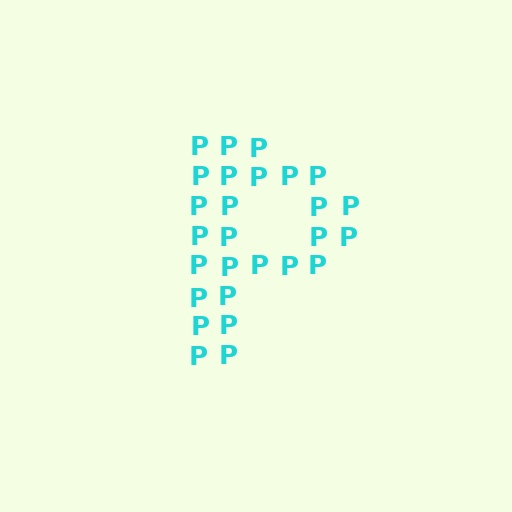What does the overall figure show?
The overall figure shows the letter P.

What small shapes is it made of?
It is made of small letter P's.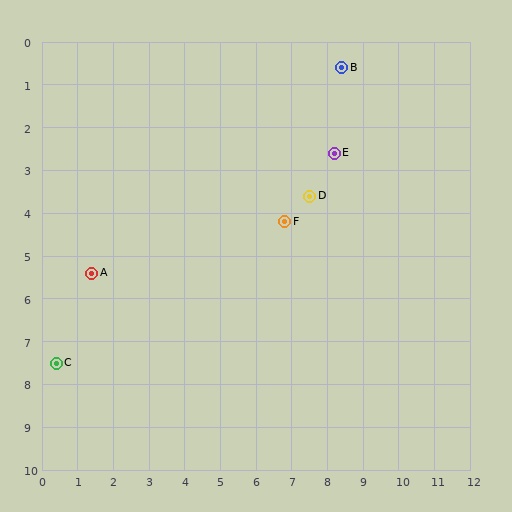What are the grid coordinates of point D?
Point D is at approximately (7.5, 3.6).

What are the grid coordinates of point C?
Point C is at approximately (0.4, 7.5).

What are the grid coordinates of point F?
Point F is at approximately (6.8, 4.2).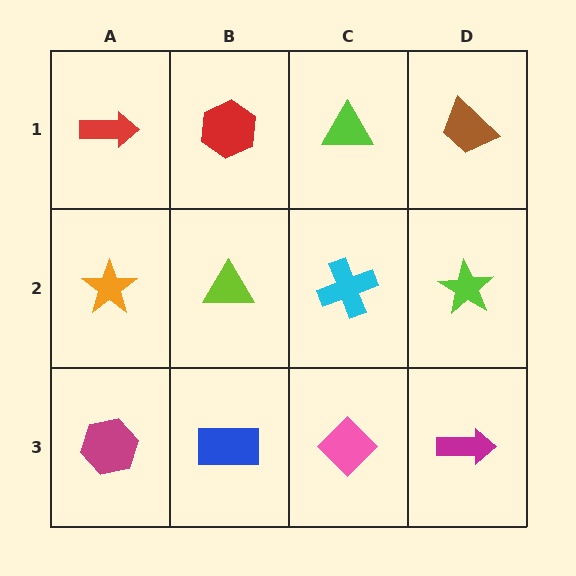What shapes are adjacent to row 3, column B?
A lime triangle (row 2, column B), a magenta hexagon (row 3, column A), a pink diamond (row 3, column C).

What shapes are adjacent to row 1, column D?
A lime star (row 2, column D), a lime triangle (row 1, column C).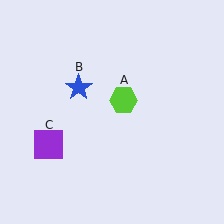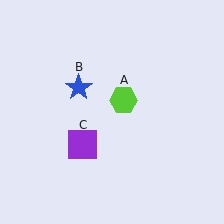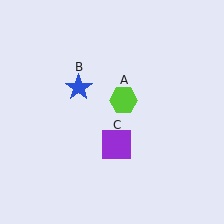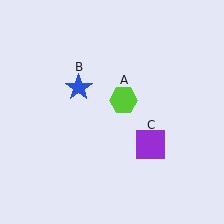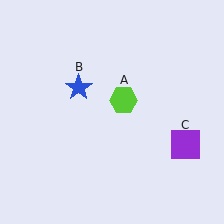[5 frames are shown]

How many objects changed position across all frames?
1 object changed position: purple square (object C).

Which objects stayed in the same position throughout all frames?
Lime hexagon (object A) and blue star (object B) remained stationary.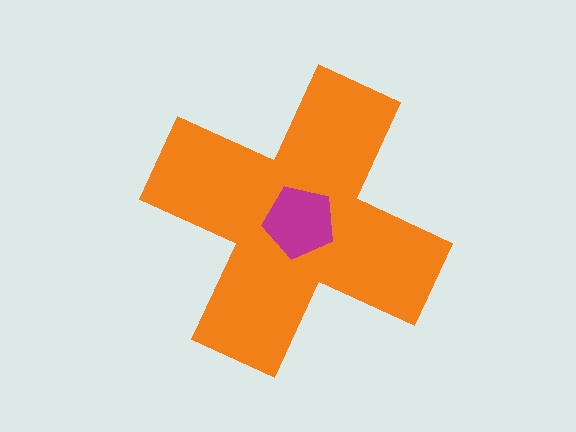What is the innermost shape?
The magenta pentagon.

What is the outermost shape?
The orange cross.